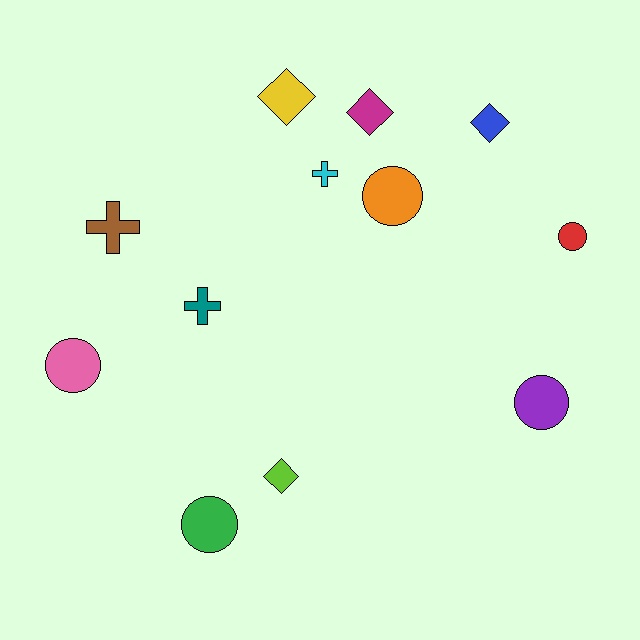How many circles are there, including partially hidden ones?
There are 5 circles.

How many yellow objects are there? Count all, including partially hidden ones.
There is 1 yellow object.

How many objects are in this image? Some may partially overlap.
There are 12 objects.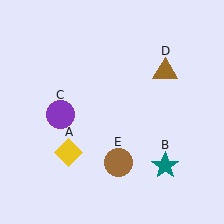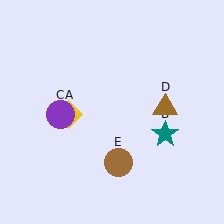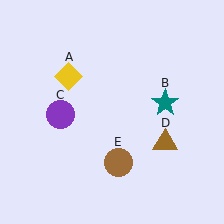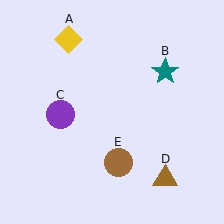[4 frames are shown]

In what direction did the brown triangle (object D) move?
The brown triangle (object D) moved down.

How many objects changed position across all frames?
3 objects changed position: yellow diamond (object A), teal star (object B), brown triangle (object D).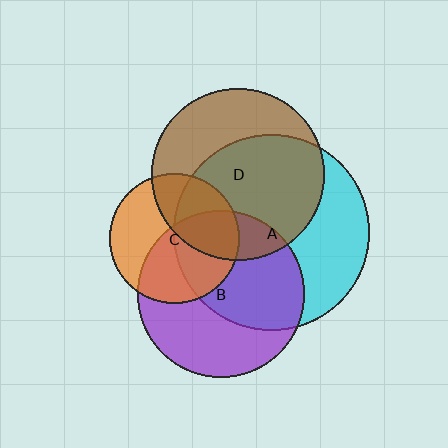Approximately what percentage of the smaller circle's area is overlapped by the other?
Approximately 60%.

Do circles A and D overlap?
Yes.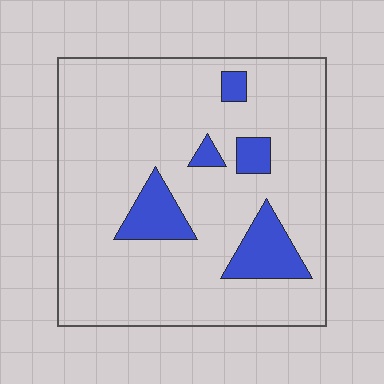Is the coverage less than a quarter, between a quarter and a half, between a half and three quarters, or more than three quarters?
Less than a quarter.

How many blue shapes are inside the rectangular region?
5.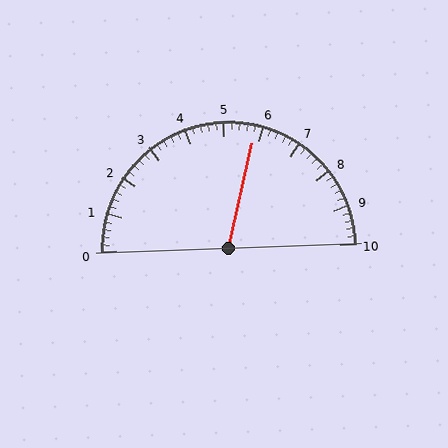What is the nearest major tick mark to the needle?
The nearest major tick mark is 6.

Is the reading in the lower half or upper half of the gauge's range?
The reading is in the upper half of the range (0 to 10).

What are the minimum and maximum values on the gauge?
The gauge ranges from 0 to 10.